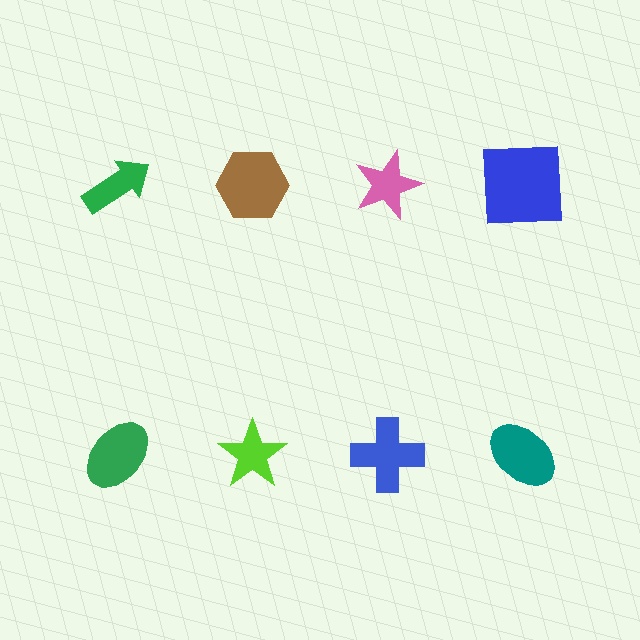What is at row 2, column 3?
A blue cross.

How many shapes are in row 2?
4 shapes.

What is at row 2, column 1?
A green ellipse.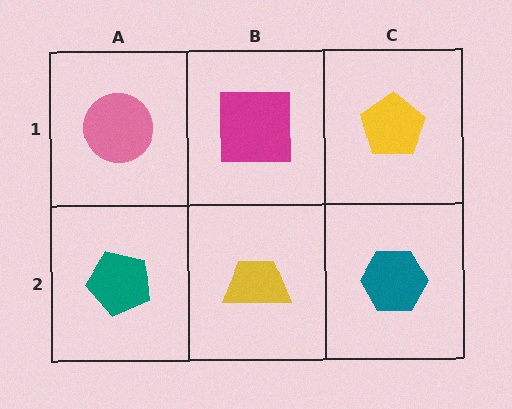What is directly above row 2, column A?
A pink circle.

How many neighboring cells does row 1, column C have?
2.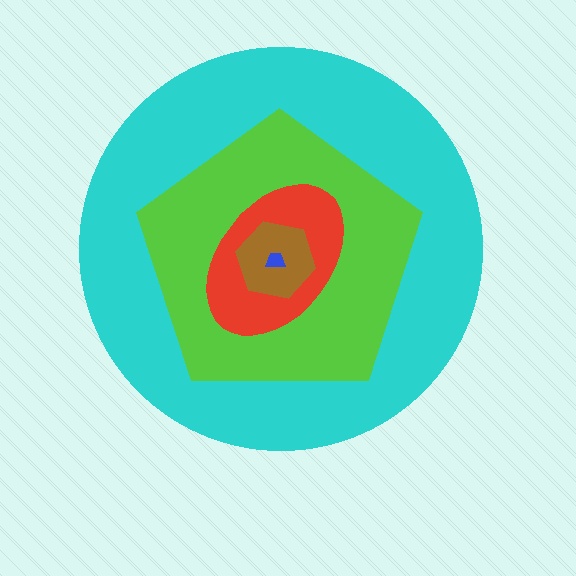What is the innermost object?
The blue trapezoid.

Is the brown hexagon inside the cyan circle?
Yes.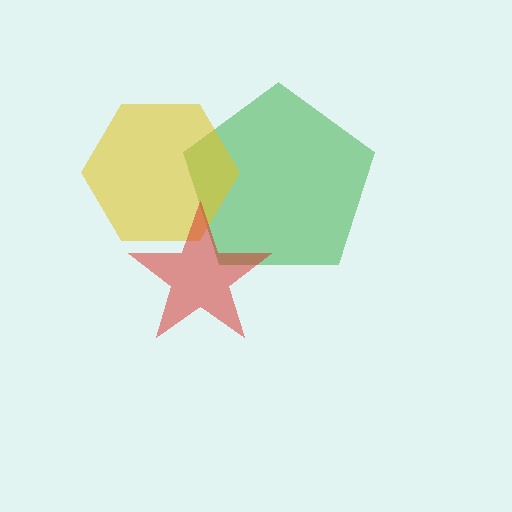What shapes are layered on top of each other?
The layered shapes are: a green pentagon, a yellow hexagon, a red star.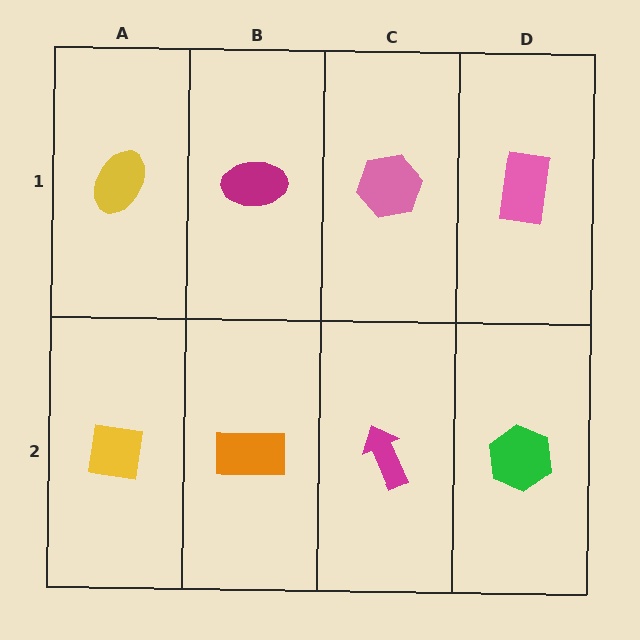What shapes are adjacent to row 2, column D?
A pink rectangle (row 1, column D), a magenta arrow (row 2, column C).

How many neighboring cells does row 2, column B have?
3.